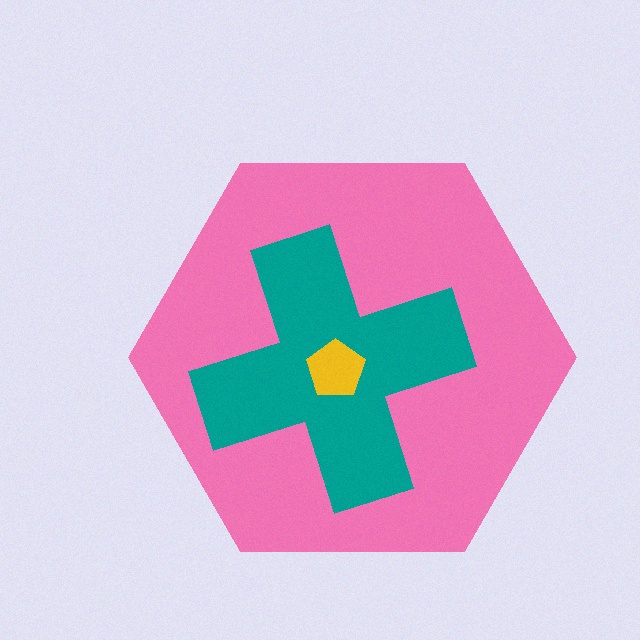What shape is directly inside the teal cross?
The yellow pentagon.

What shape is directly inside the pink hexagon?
The teal cross.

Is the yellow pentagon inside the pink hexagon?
Yes.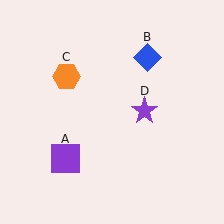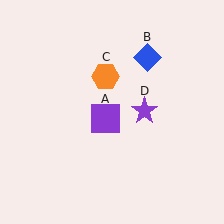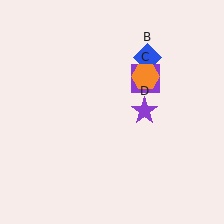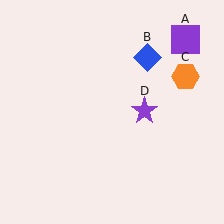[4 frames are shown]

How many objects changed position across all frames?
2 objects changed position: purple square (object A), orange hexagon (object C).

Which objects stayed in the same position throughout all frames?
Blue diamond (object B) and purple star (object D) remained stationary.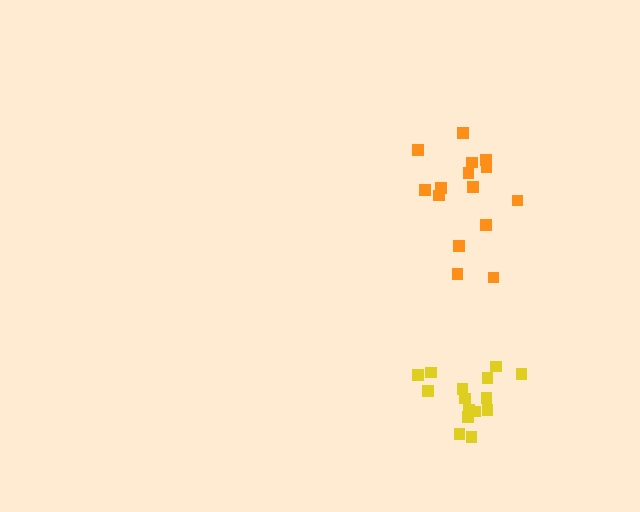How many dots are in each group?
Group 1: 15 dots, Group 2: 15 dots (30 total).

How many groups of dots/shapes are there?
There are 2 groups.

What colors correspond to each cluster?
The clusters are colored: yellow, orange.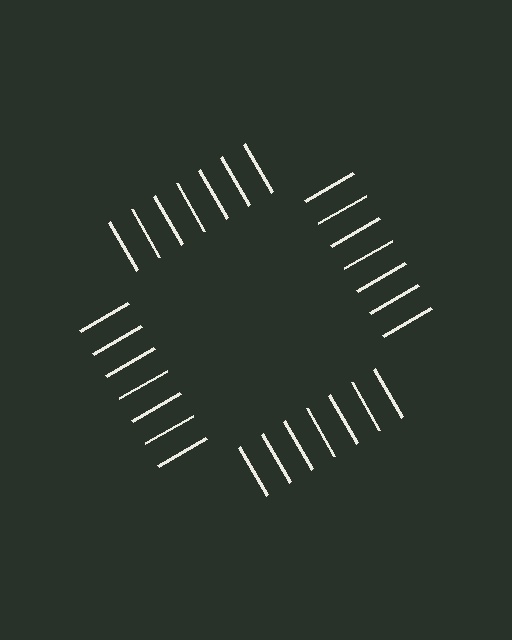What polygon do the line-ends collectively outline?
An illusory square — the line segments terminate on its edges but no continuous stroke is drawn.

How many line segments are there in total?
28 — 7 along each of the 4 edges.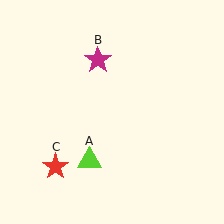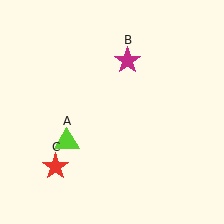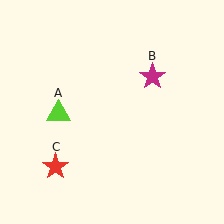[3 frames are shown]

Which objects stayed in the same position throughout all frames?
Red star (object C) remained stationary.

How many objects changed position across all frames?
2 objects changed position: lime triangle (object A), magenta star (object B).